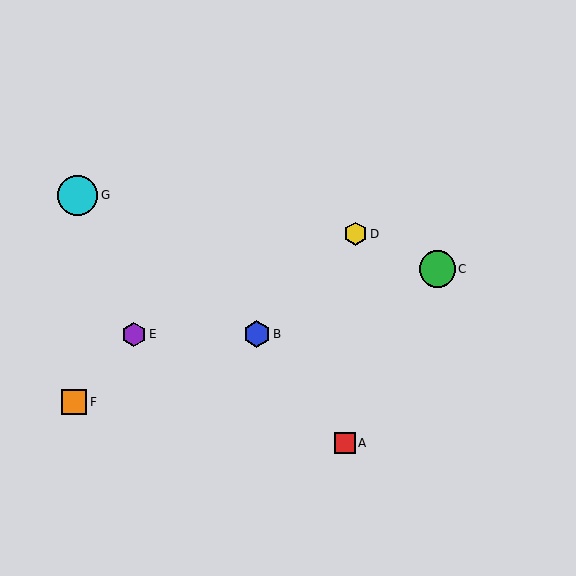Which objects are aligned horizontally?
Objects B, E are aligned horizontally.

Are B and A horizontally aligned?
No, B is at y≈334 and A is at y≈443.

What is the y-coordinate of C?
Object C is at y≈269.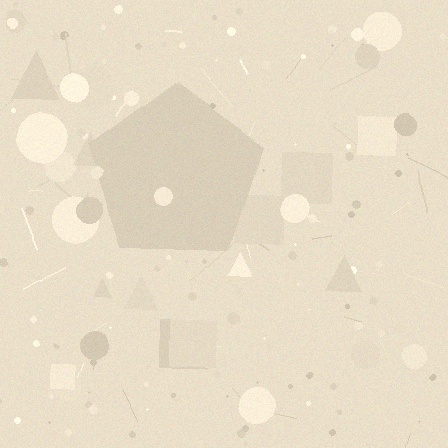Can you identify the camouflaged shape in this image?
The camouflaged shape is a pentagon.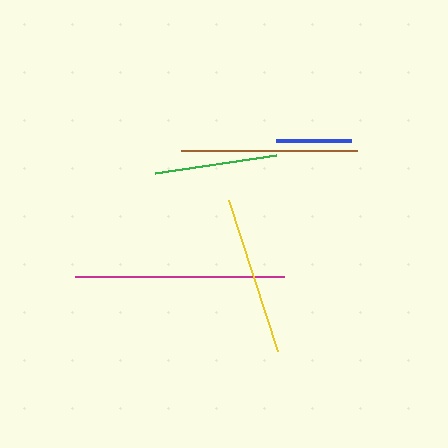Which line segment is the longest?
The magenta line is the longest at approximately 209 pixels.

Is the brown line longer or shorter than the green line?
The brown line is longer than the green line.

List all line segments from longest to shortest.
From longest to shortest: magenta, brown, yellow, green, blue.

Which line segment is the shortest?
The blue line is the shortest at approximately 75 pixels.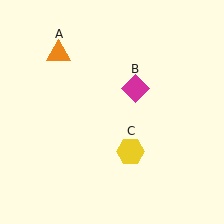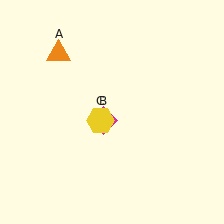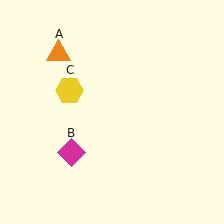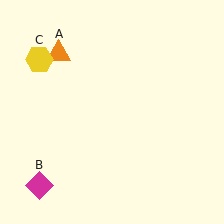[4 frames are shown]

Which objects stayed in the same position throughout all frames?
Orange triangle (object A) remained stationary.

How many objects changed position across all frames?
2 objects changed position: magenta diamond (object B), yellow hexagon (object C).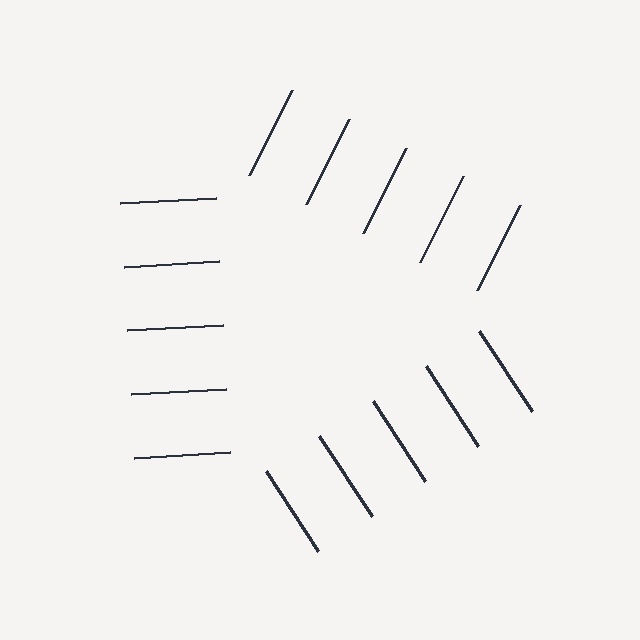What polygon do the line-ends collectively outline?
An illusory triangle — the line segments terminate on its edges but no continuous stroke is drawn.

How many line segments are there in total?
15 — 5 along each of the 3 edges.